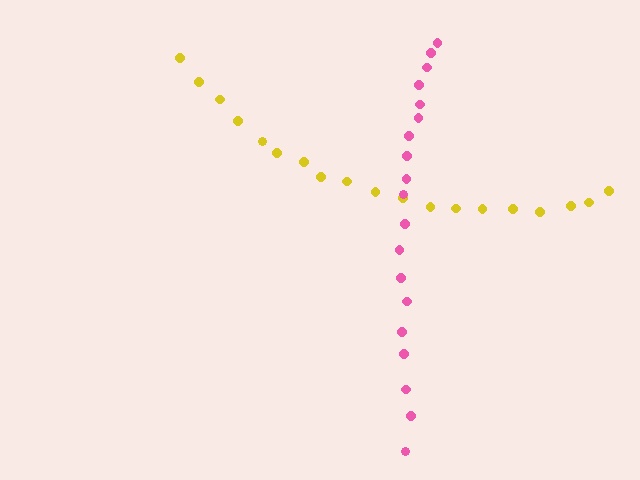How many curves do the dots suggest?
There are 2 distinct paths.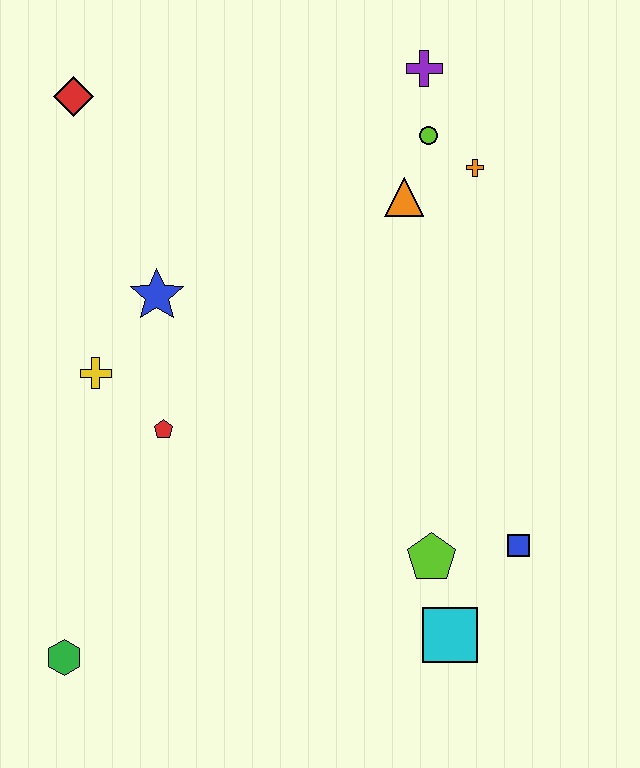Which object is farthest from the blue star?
The cyan square is farthest from the blue star.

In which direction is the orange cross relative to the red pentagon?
The orange cross is to the right of the red pentagon.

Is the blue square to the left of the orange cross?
No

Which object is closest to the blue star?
The yellow cross is closest to the blue star.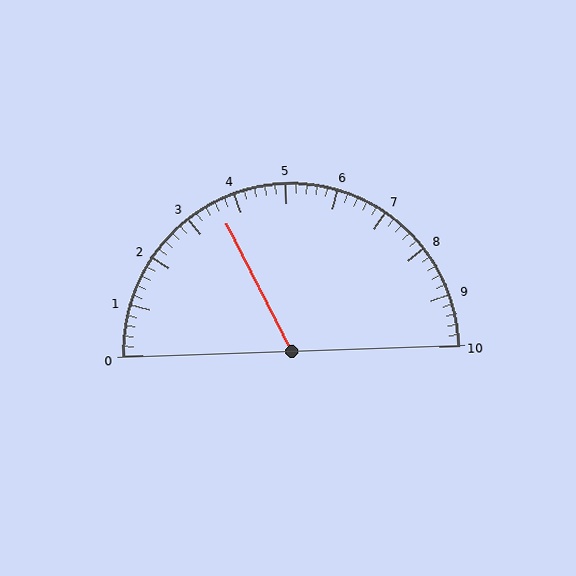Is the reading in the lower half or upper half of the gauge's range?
The reading is in the lower half of the range (0 to 10).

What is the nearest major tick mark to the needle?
The nearest major tick mark is 4.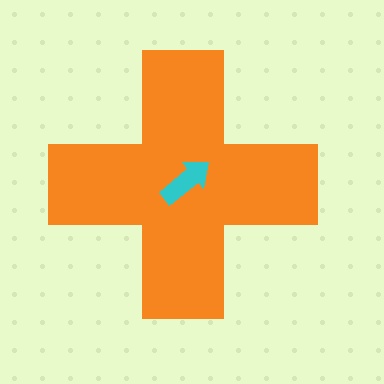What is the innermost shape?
The cyan arrow.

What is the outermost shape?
The orange cross.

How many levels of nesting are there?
2.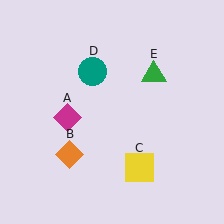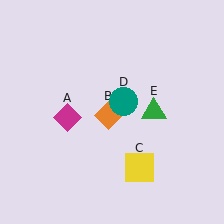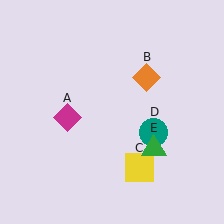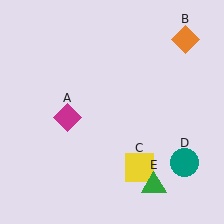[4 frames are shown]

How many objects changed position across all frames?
3 objects changed position: orange diamond (object B), teal circle (object D), green triangle (object E).